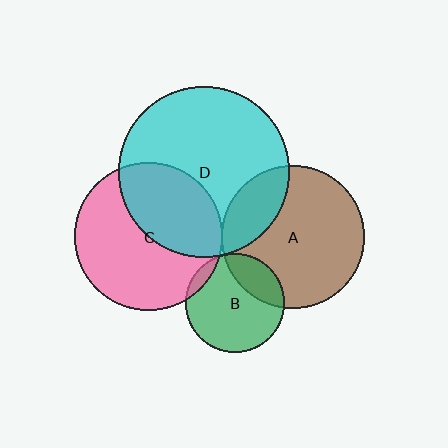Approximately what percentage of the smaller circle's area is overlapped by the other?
Approximately 5%.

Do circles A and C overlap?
Yes.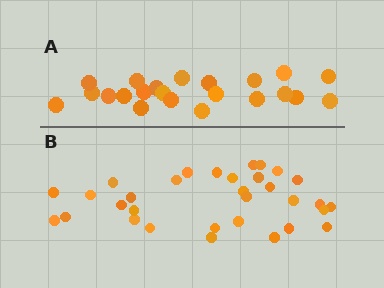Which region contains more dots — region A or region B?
Region B (the bottom region) has more dots.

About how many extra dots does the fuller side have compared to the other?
Region B has roughly 10 or so more dots than region A.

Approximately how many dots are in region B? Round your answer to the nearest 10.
About 30 dots. (The exact count is 32, which rounds to 30.)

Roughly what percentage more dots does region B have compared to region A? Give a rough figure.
About 45% more.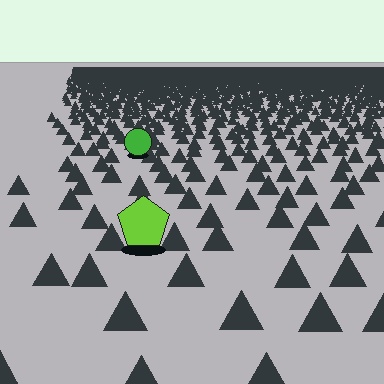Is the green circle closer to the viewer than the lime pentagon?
No. The lime pentagon is closer — you can tell from the texture gradient: the ground texture is coarser near it.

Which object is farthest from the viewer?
The green circle is farthest from the viewer. It appears smaller and the ground texture around it is denser.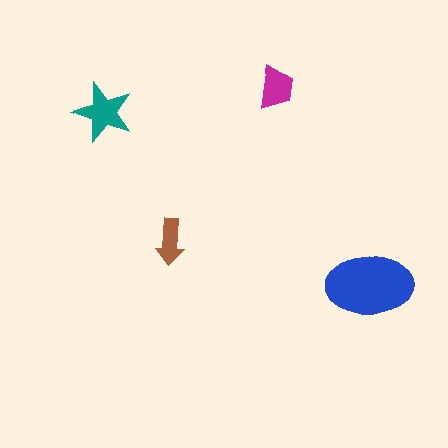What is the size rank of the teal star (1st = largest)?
2nd.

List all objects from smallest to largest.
The brown arrow, the magenta trapezoid, the teal star, the blue ellipse.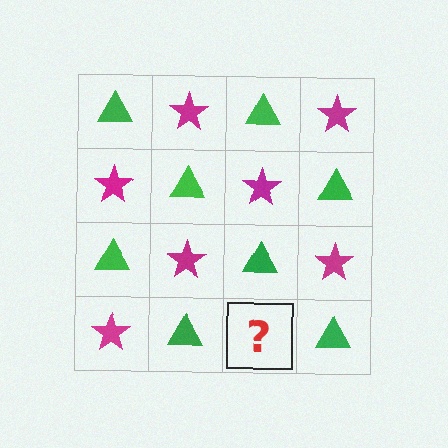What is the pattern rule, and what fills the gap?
The rule is that it alternates green triangle and magenta star in a checkerboard pattern. The gap should be filled with a magenta star.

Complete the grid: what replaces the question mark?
The question mark should be replaced with a magenta star.